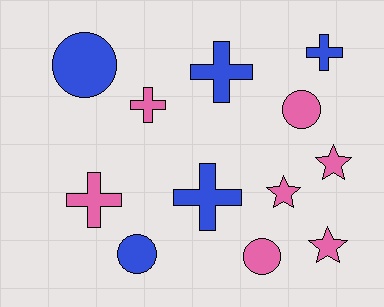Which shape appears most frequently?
Cross, with 5 objects.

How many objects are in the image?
There are 12 objects.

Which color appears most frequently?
Pink, with 7 objects.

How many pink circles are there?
There are 2 pink circles.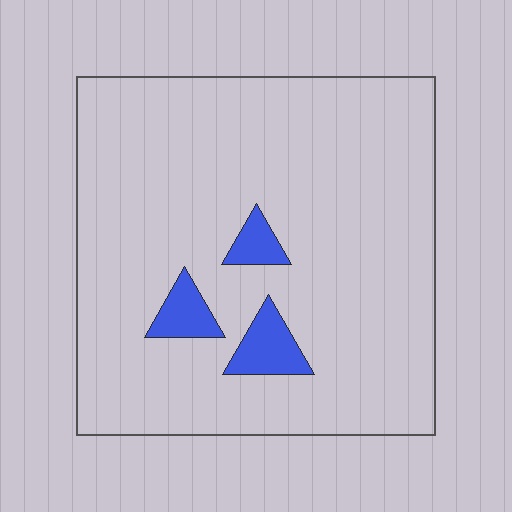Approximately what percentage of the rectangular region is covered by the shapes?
Approximately 5%.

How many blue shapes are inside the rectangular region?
3.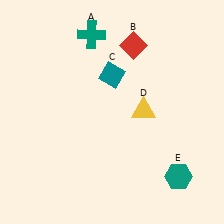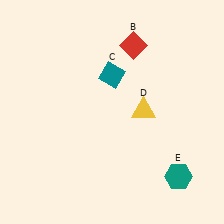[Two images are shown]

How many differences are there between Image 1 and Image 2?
There is 1 difference between the two images.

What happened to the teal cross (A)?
The teal cross (A) was removed in Image 2. It was in the top-left area of Image 1.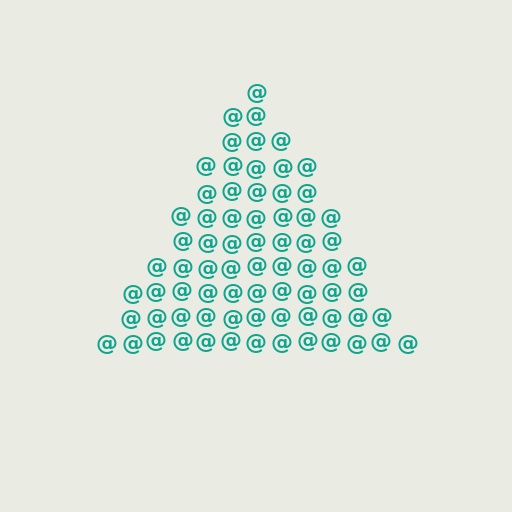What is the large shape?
The large shape is a triangle.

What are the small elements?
The small elements are at signs.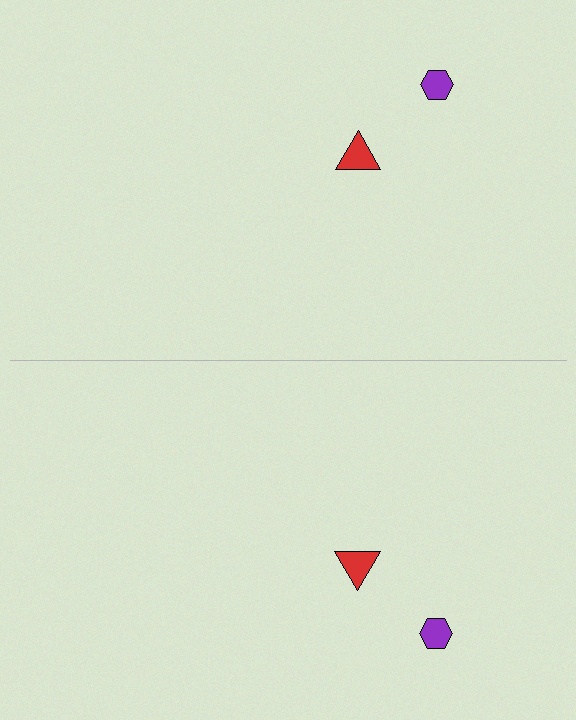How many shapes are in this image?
There are 4 shapes in this image.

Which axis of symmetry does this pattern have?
The pattern has a horizontal axis of symmetry running through the center of the image.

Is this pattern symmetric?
Yes, this pattern has bilateral (reflection) symmetry.